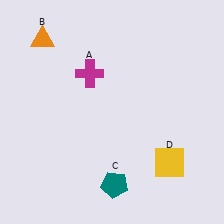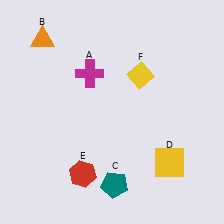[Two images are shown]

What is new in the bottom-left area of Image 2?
A red hexagon (E) was added in the bottom-left area of Image 2.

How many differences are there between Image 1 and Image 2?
There are 2 differences between the two images.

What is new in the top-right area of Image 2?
A yellow diamond (F) was added in the top-right area of Image 2.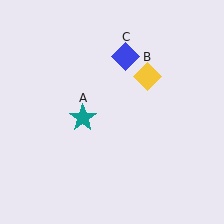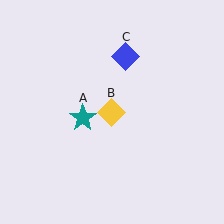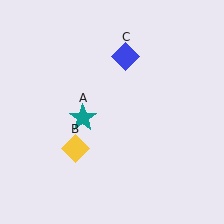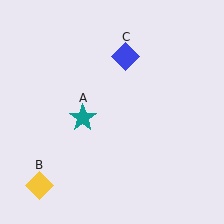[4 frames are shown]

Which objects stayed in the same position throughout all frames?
Teal star (object A) and blue diamond (object C) remained stationary.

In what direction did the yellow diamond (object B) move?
The yellow diamond (object B) moved down and to the left.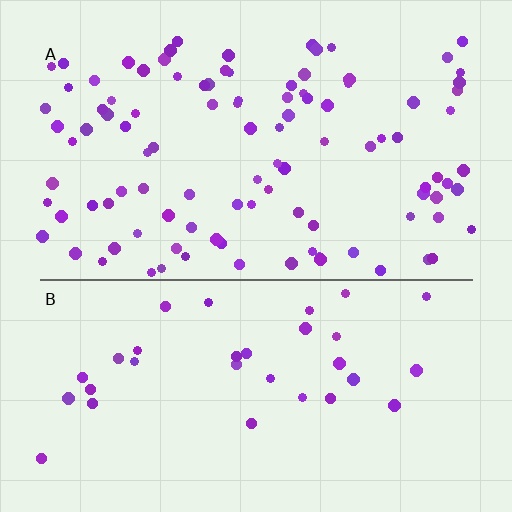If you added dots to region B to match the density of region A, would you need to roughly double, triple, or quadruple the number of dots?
Approximately triple.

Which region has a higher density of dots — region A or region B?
A (the top).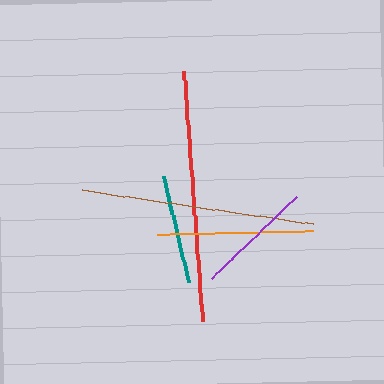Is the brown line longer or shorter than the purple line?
The brown line is longer than the purple line.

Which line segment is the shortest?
The teal line is the shortest at approximately 109 pixels.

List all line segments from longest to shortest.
From longest to shortest: red, brown, orange, purple, teal.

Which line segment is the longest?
The red line is the longest at approximately 251 pixels.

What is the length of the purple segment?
The purple segment is approximately 119 pixels long.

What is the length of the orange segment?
The orange segment is approximately 157 pixels long.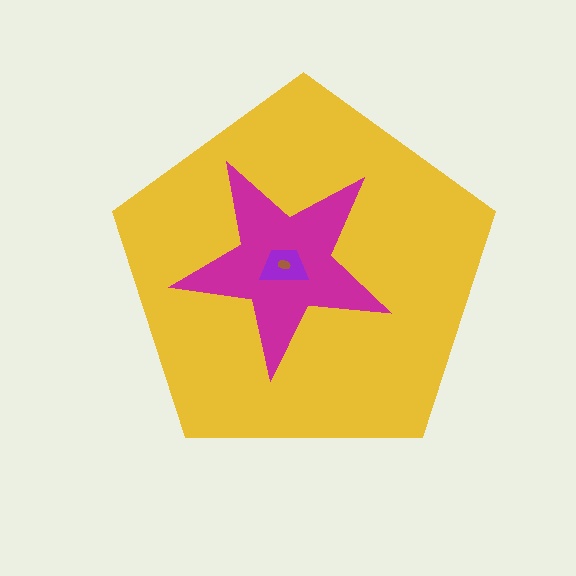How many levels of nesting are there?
4.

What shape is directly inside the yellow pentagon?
The magenta star.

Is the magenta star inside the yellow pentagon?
Yes.